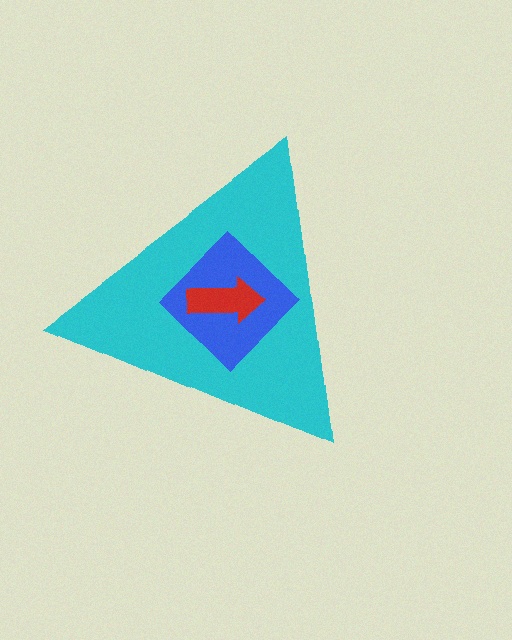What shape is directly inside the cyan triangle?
The blue diamond.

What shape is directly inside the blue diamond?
The red arrow.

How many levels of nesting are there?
3.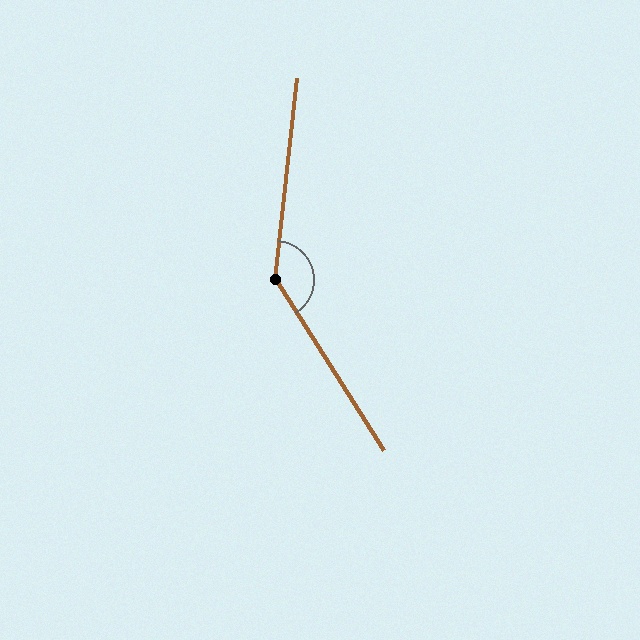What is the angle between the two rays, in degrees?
Approximately 141 degrees.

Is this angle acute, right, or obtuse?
It is obtuse.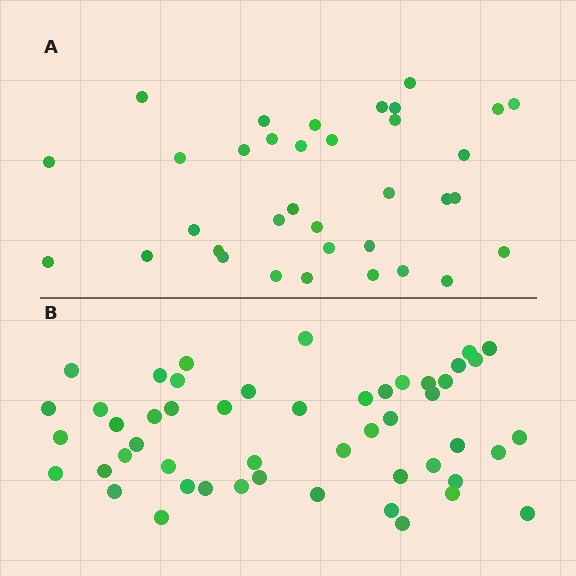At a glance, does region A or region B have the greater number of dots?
Region B (the bottom region) has more dots.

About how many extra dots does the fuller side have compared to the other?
Region B has approximately 15 more dots than region A.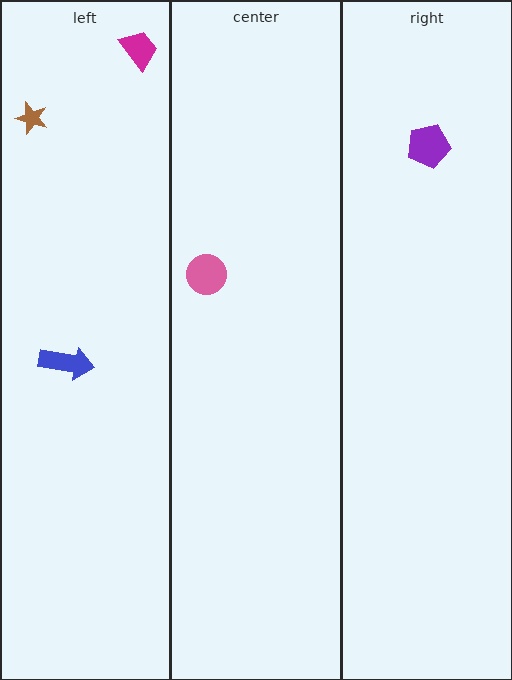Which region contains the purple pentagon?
The right region.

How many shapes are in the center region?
1.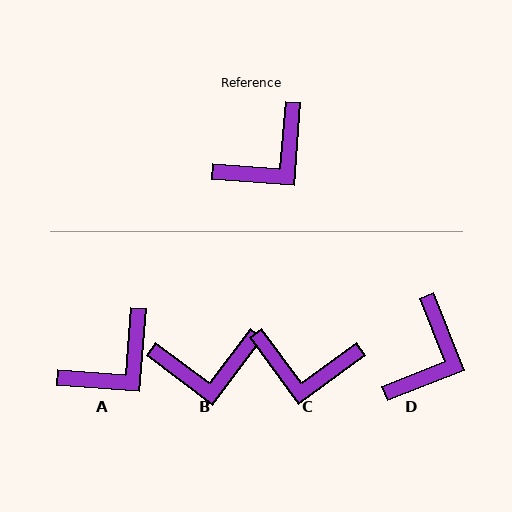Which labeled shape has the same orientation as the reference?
A.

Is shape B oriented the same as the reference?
No, it is off by about 32 degrees.